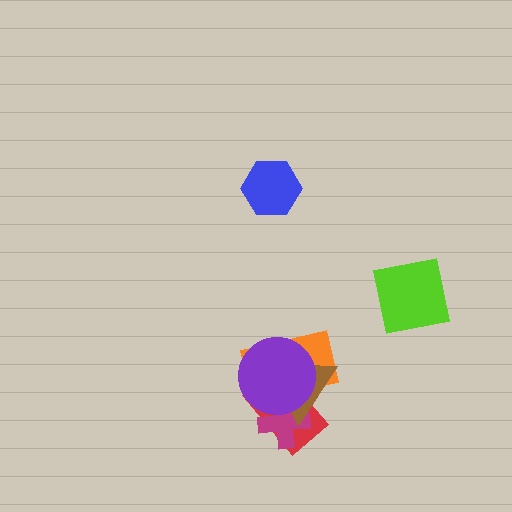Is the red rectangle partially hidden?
Yes, it is partially covered by another shape.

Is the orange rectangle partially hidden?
Yes, it is partially covered by another shape.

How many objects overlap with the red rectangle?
4 objects overlap with the red rectangle.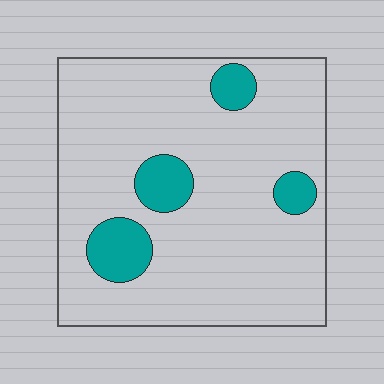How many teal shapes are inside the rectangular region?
4.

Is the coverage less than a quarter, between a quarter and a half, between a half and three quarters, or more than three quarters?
Less than a quarter.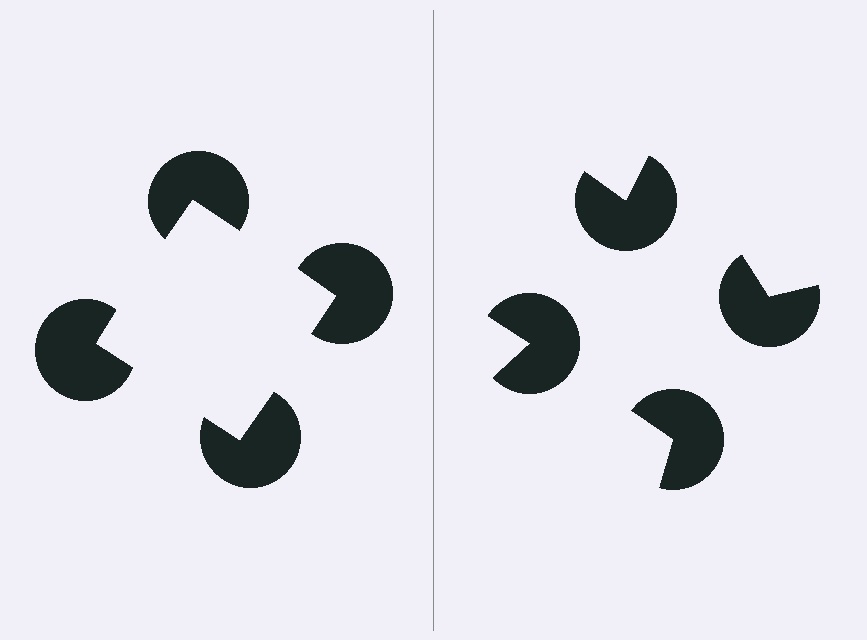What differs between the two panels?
The pac-man discs are positioned identically on both sides; only the wedge orientations differ. On the left they align to a square; on the right they are misaligned.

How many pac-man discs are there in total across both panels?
8 — 4 on each side.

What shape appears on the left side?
An illusory square.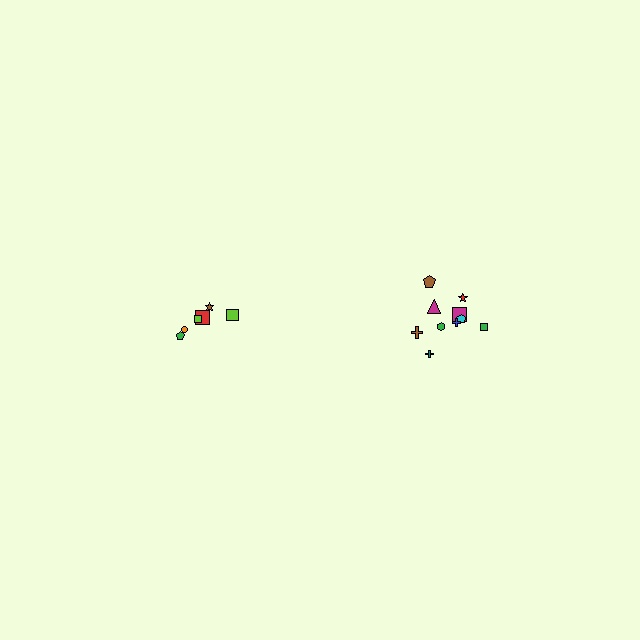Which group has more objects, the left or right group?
The right group.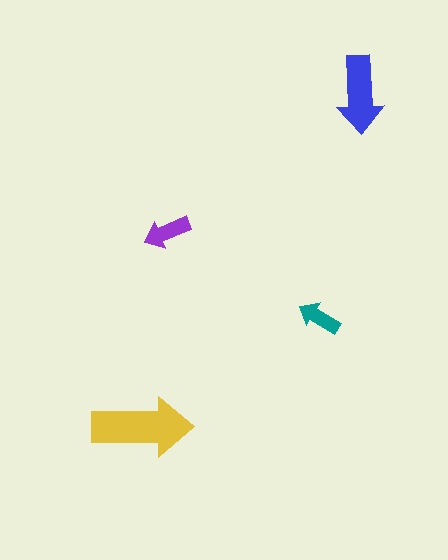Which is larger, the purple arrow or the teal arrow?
The purple one.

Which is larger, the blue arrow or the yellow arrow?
The yellow one.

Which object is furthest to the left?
The yellow arrow is leftmost.